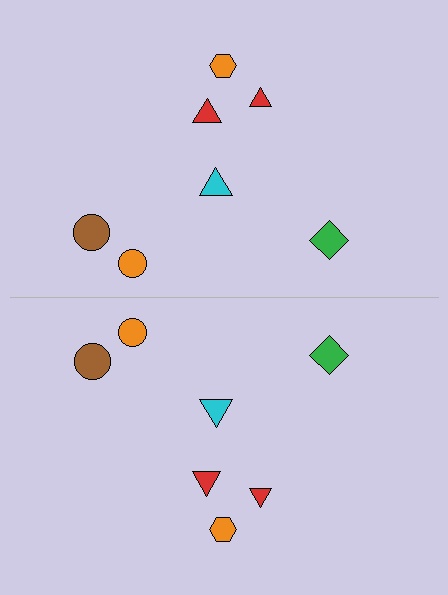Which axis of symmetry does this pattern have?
The pattern has a horizontal axis of symmetry running through the center of the image.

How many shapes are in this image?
There are 14 shapes in this image.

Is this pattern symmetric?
Yes, this pattern has bilateral (reflection) symmetry.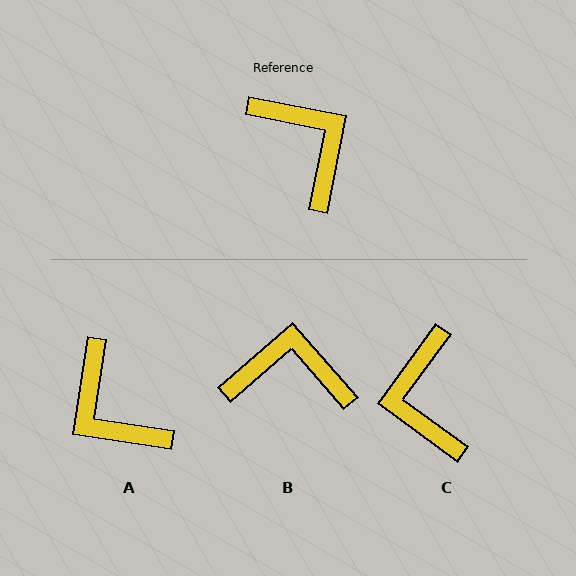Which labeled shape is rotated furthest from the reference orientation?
A, about 177 degrees away.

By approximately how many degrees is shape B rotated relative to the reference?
Approximately 52 degrees counter-clockwise.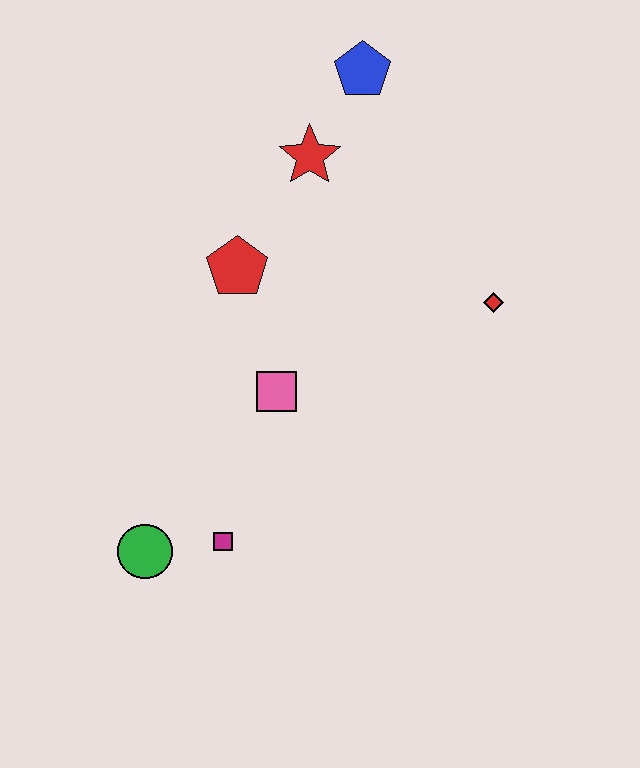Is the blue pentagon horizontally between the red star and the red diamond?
Yes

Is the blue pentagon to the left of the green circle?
No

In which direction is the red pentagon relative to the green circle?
The red pentagon is above the green circle.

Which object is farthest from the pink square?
The blue pentagon is farthest from the pink square.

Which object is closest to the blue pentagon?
The red star is closest to the blue pentagon.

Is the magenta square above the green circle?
Yes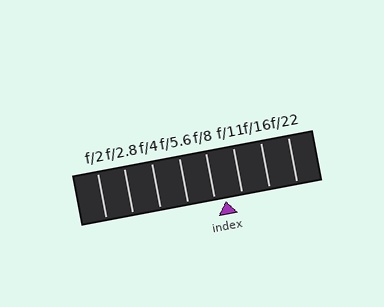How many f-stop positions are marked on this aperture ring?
There are 8 f-stop positions marked.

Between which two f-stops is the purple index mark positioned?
The index mark is between f/8 and f/11.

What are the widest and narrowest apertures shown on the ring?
The widest aperture shown is f/2 and the narrowest is f/22.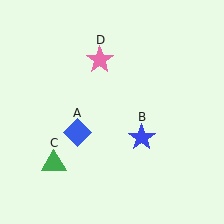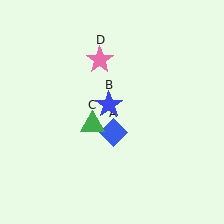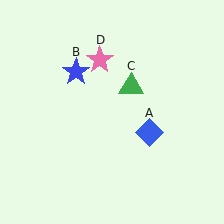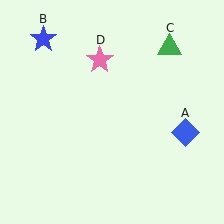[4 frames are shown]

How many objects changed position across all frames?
3 objects changed position: blue diamond (object A), blue star (object B), green triangle (object C).